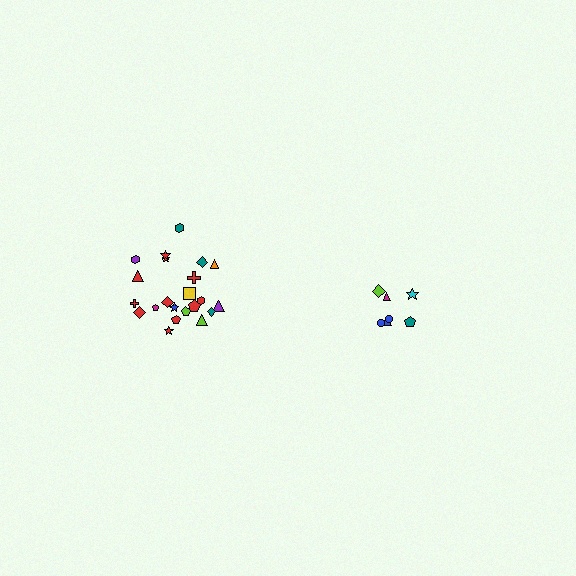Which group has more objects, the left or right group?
The left group.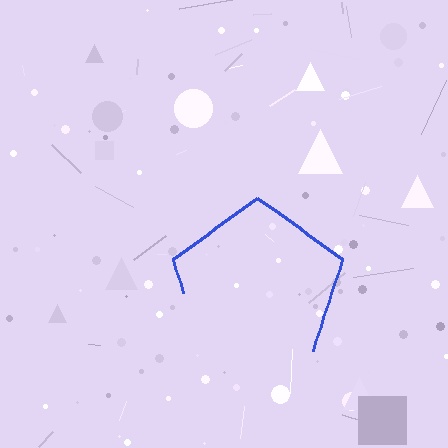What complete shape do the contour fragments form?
The contour fragments form a pentagon.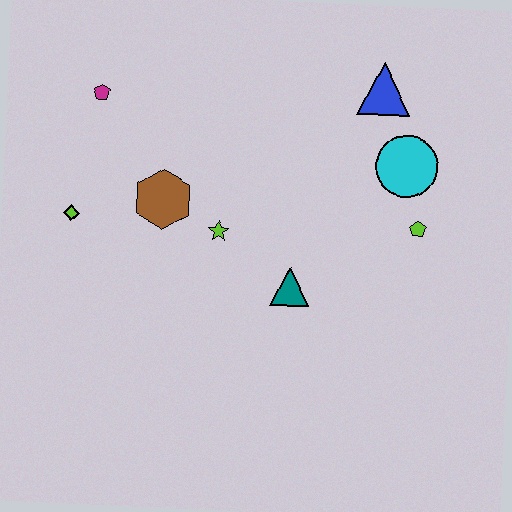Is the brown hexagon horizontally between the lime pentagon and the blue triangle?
No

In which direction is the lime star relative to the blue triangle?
The lime star is to the left of the blue triangle.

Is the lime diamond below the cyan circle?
Yes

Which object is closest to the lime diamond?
The brown hexagon is closest to the lime diamond.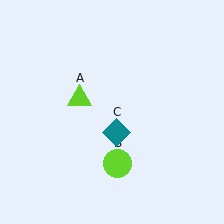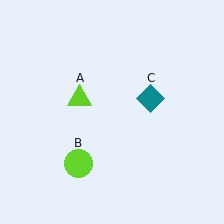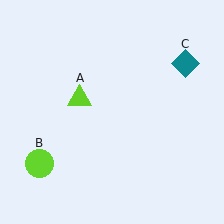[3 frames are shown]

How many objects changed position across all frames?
2 objects changed position: lime circle (object B), teal diamond (object C).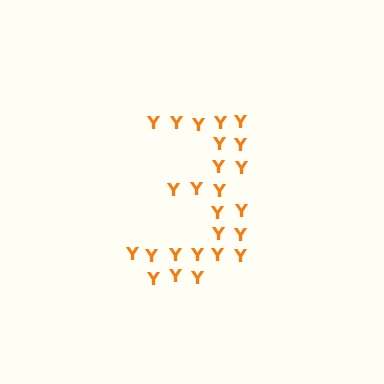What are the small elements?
The small elements are letter Y's.